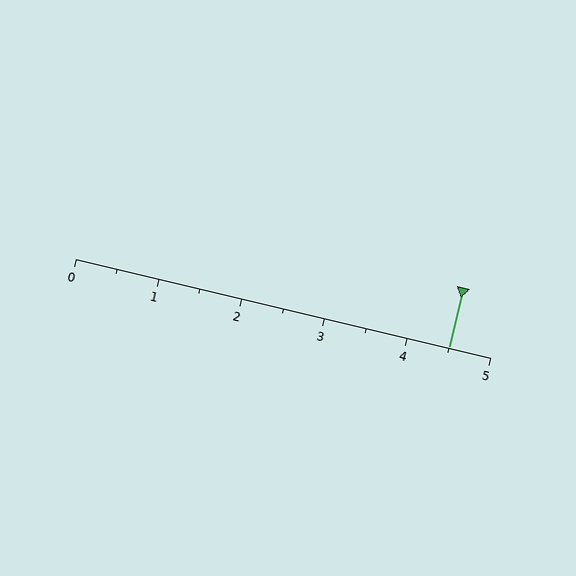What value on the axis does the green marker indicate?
The marker indicates approximately 4.5.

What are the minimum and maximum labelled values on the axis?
The axis runs from 0 to 5.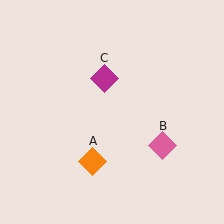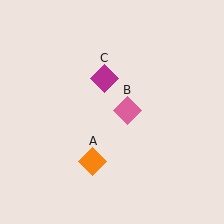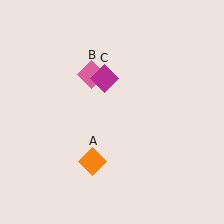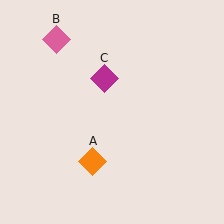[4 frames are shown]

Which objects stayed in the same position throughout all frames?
Orange diamond (object A) and magenta diamond (object C) remained stationary.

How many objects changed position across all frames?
1 object changed position: pink diamond (object B).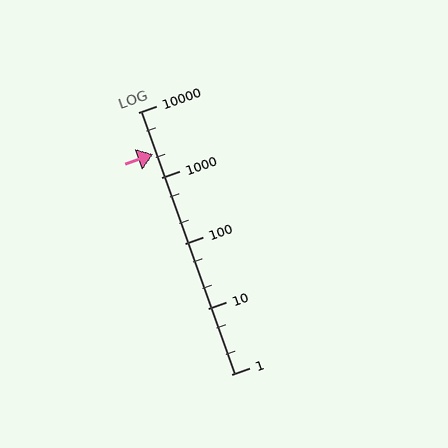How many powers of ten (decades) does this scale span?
The scale spans 4 decades, from 1 to 10000.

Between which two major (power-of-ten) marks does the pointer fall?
The pointer is between 1000 and 10000.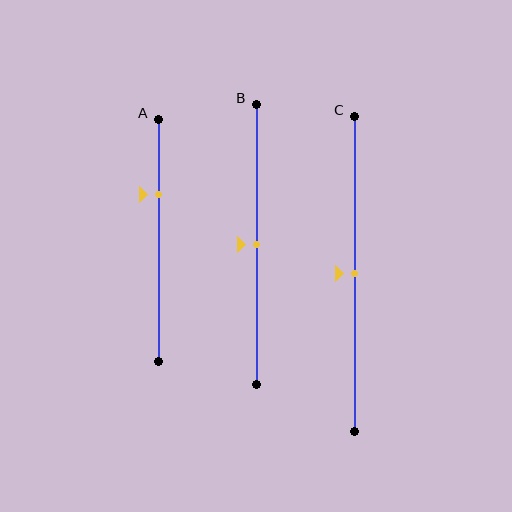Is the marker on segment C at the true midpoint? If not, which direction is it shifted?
Yes, the marker on segment C is at the true midpoint.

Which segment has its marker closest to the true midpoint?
Segment B has its marker closest to the true midpoint.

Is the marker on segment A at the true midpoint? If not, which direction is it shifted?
No, the marker on segment A is shifted upward by about 19% of the segment length.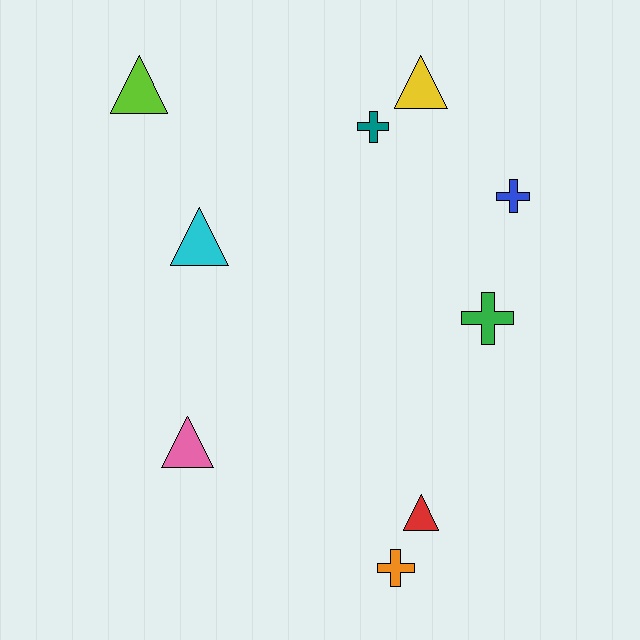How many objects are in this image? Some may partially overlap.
There are 9 objects.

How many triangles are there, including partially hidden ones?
There are 5 triangles.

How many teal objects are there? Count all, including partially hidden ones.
There is 1 teal object.